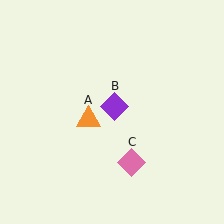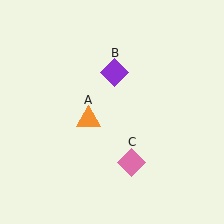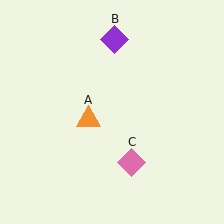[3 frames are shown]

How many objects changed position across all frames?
1 object changed position: purple diamond (object B).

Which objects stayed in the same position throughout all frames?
Orange triangle (object A) and pink diamond (object C) remained stationary.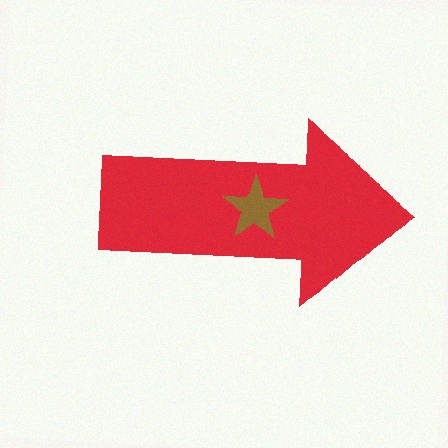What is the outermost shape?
The red arrow.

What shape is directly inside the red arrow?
The brown star.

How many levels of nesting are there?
2.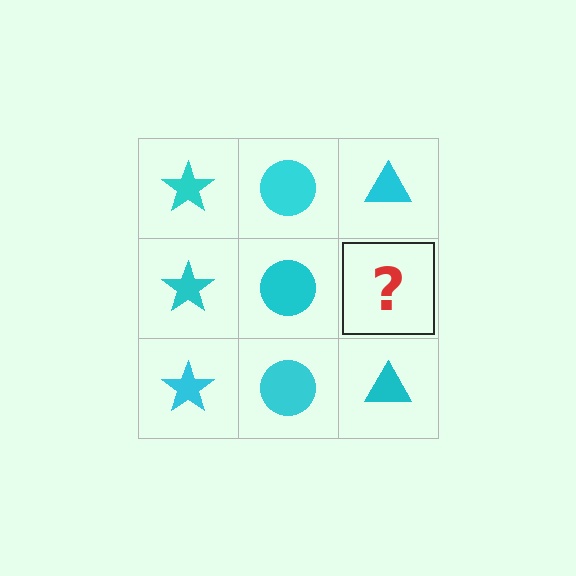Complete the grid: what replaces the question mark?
The question mark should be replaced with a cyan triangle.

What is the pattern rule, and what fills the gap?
The rule is that each column has a consistent shape. The gap should be filled with a cyan triangle.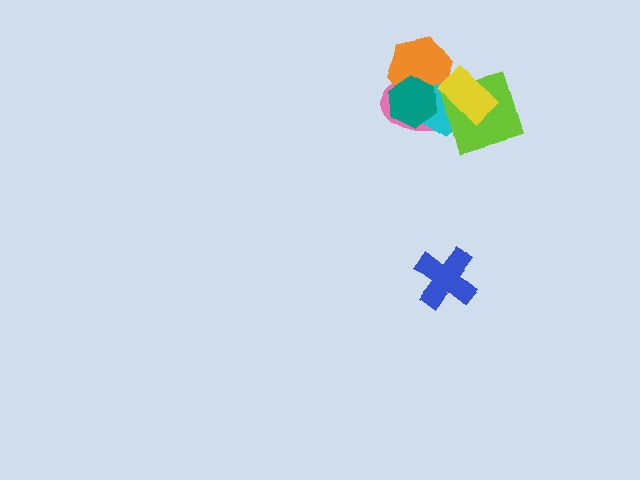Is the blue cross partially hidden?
No, no other shape covers it.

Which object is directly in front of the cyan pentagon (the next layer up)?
The teal hexagon is directly in front of the cyan pentagon.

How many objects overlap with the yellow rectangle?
4 objects overlap with the yellow rectangle.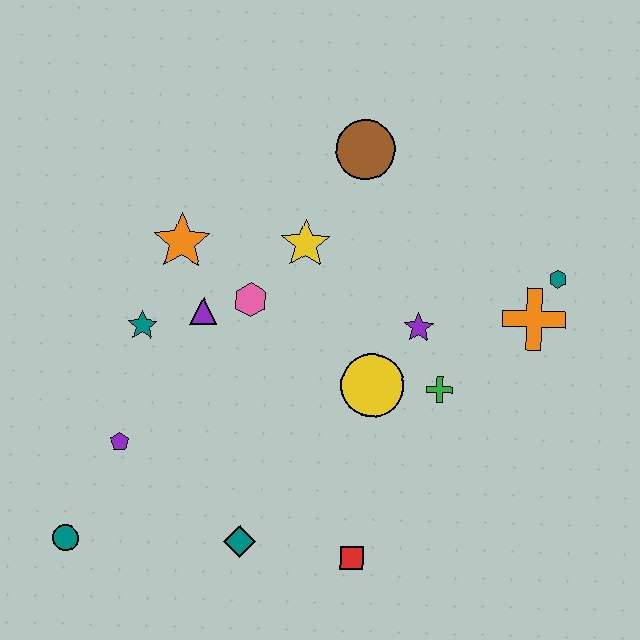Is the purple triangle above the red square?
Yes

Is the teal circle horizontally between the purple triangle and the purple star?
No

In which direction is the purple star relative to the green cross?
The purple star is above the green cross.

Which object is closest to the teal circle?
The purple pentagon is closest to the teal circle.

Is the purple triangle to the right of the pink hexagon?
No